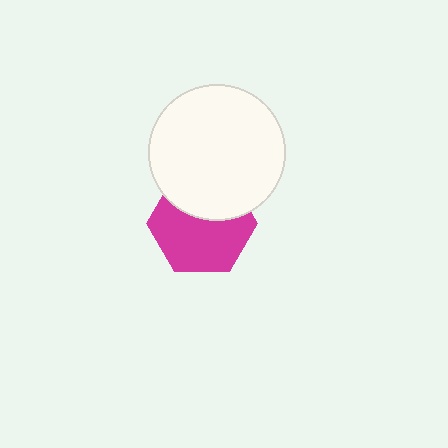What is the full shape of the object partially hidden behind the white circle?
The partially hidden object is a magenta hexagon.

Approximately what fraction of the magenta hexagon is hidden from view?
Roughly 37% of the magenta hexagon is hidden behind the white circle.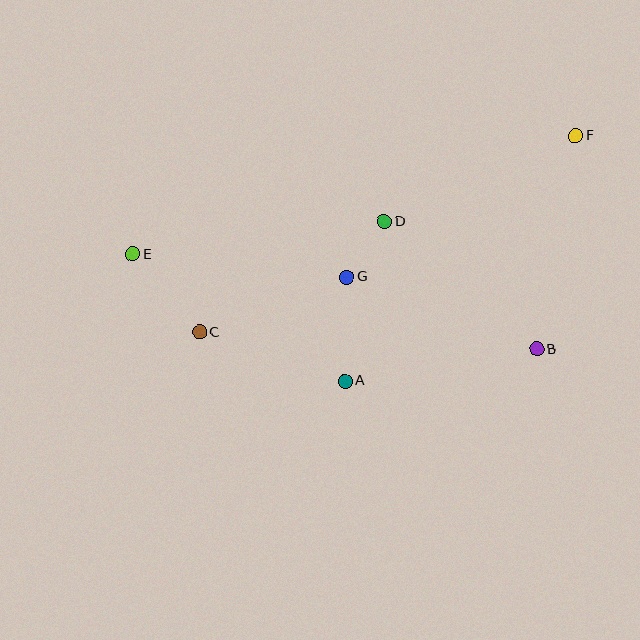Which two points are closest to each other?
Points D and G are closest to each other.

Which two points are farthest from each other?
Points E and F are farthest from each other.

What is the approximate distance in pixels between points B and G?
The distance between B and G is approximately 203 pixels.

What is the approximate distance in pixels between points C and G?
The distance between C and G is approximately 157 pixels.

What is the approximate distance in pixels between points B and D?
The distance between B and D is approximately 198 pixels.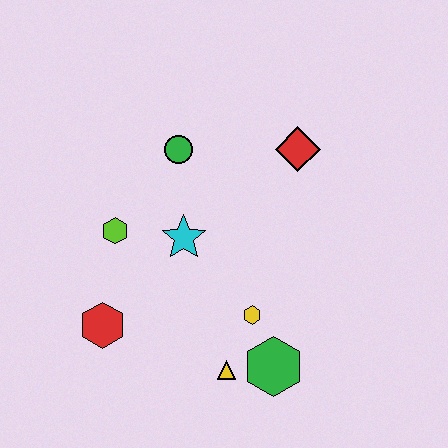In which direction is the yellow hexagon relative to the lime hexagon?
The yellow hexagon is to the right of the lime hexagon.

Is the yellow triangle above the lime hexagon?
No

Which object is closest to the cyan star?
The lime hexagon is closest to the cyan star.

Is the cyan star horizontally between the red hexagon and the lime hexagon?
No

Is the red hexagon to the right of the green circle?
No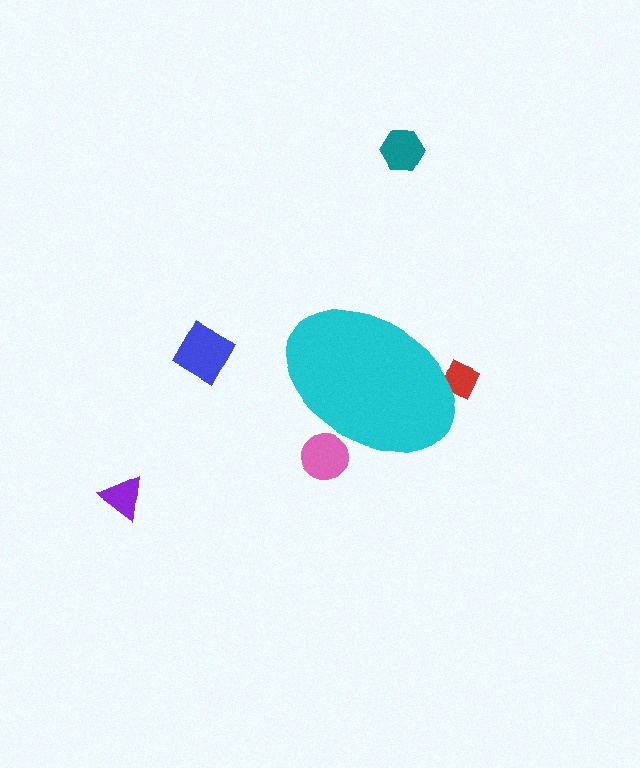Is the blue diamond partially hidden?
No, the blue diamond is fully visible.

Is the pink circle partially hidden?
Yes, the pink circle is partially hidden behind the cyan ellipse.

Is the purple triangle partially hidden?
No, the purple triangle is fully visible.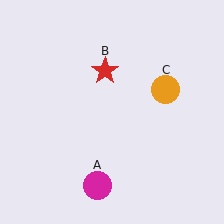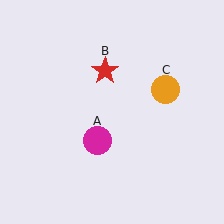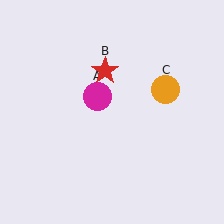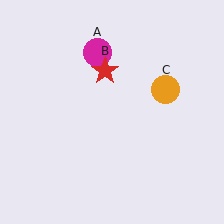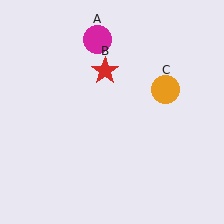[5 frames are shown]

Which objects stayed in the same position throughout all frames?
Red star (object B) and orange circle (object C) remained stationary.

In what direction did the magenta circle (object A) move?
The magenta circle (object A) moved up.